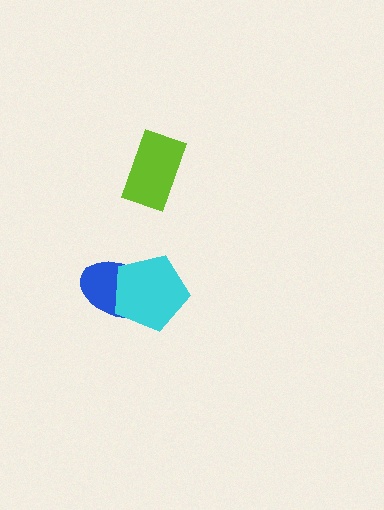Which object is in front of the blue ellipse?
The cyan pentagon is in front of the blue ellipse.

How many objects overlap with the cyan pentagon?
1 object overlaps with the cyan pentagon.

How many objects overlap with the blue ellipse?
1 object overlaps with the blue ellipse.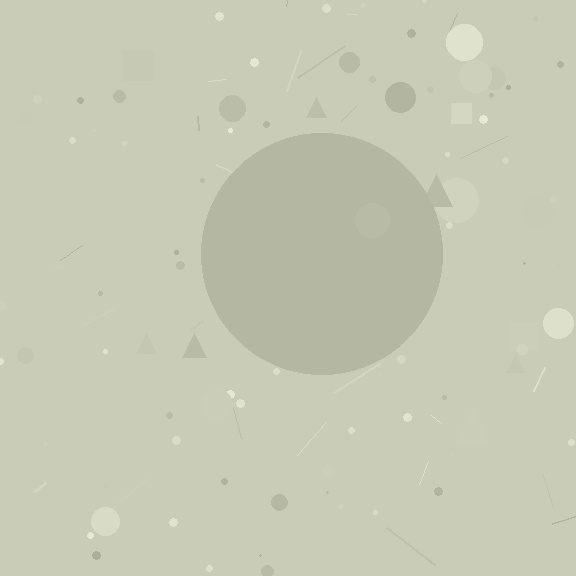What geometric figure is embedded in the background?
A circle is embedded in the background.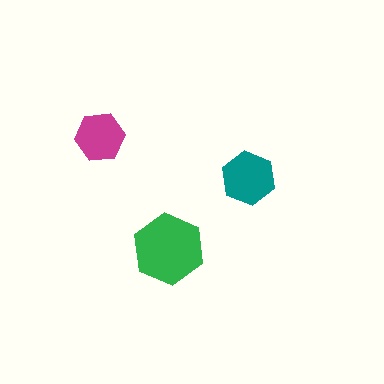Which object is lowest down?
The green hexagon is bottommost.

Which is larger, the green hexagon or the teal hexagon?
The green one.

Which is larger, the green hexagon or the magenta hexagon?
The green one.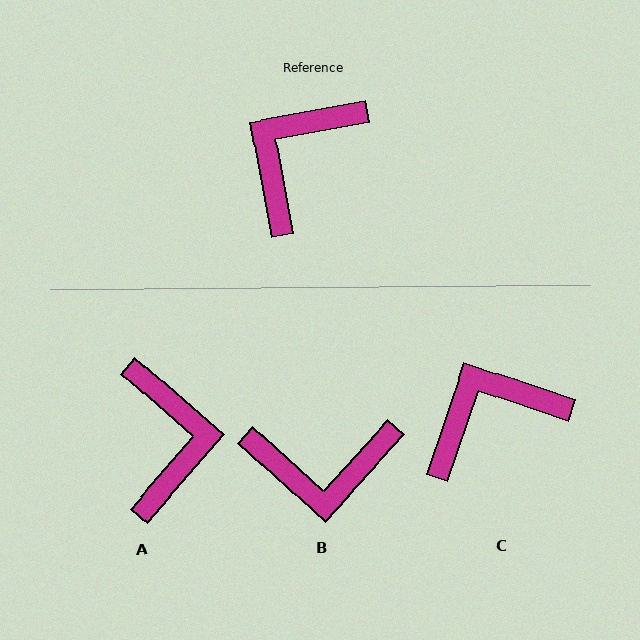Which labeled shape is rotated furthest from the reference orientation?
A, about 142 degrees away.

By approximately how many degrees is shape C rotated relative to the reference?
Approximately 29 degrees clockwise.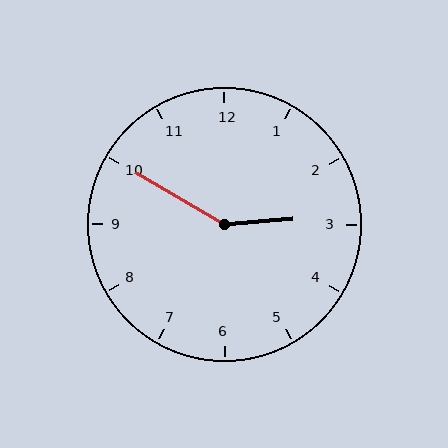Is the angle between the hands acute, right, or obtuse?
It is obtuse.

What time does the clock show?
2:50.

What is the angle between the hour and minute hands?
Approximately 145 degrees.